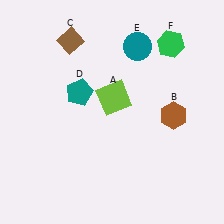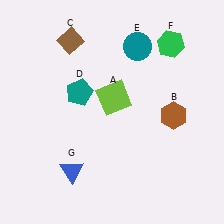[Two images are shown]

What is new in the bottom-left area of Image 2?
A blue triangle (G) was added in the bottom-left area of Image 2.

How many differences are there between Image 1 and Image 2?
There is 1 difference between the two images.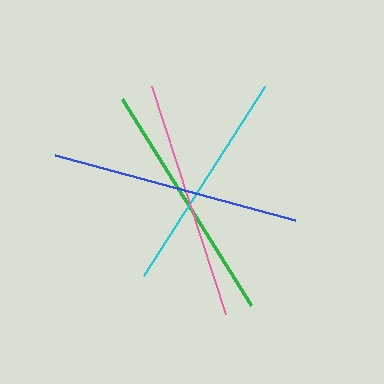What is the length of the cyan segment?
The cyan segment is approximately 224 pixels long.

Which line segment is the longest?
The blue line is the longest at approximately 248 pixels.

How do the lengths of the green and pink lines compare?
The green and pink lines are approximately the same length.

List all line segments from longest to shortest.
From longest to shortest: blue, green, pink, cyan.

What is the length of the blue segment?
The blue segment is approximately 248 pixels long.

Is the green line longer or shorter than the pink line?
The green line is longer than the pink line.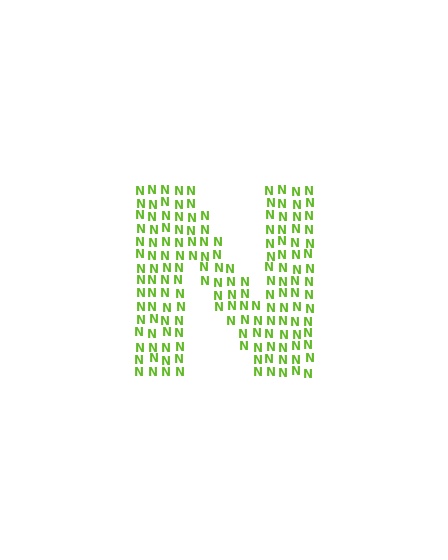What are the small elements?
The small elements are letter N's.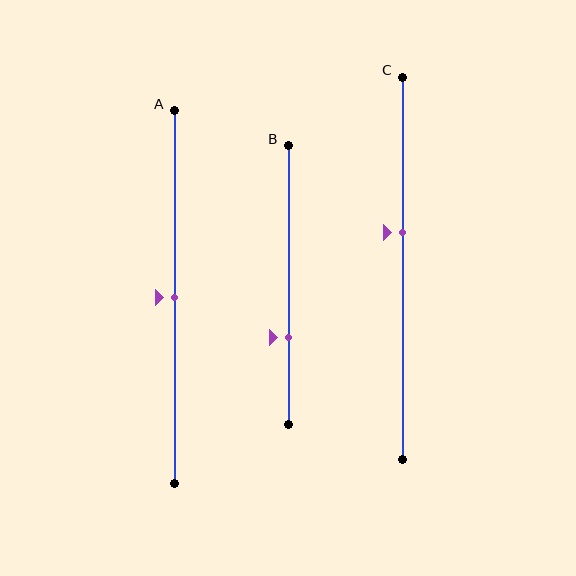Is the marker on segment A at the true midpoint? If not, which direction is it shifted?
Yes, the marker on segment A is at the true midpoint.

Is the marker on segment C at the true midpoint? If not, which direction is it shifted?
No, the marker on segment C is shifted upward by about 10% of the segment length.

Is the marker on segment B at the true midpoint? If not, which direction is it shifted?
No, the marker on segment B is shifted downward by about 19% of the segment length.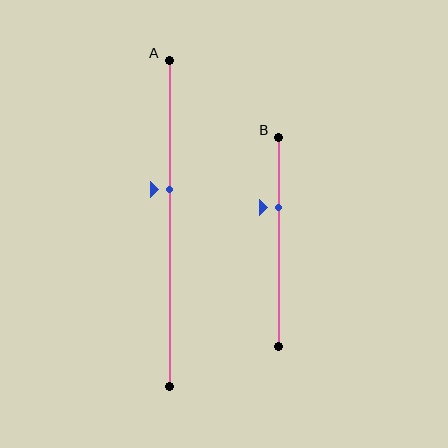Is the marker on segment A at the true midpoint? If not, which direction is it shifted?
No, the marker on segment A is shifted upward by about 10% of the segment length.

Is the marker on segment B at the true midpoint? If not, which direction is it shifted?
No, the marker on segment B is shifted upward by about 17% of the segment length.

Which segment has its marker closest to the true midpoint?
Segment A has its marker closest to the true midpoint.